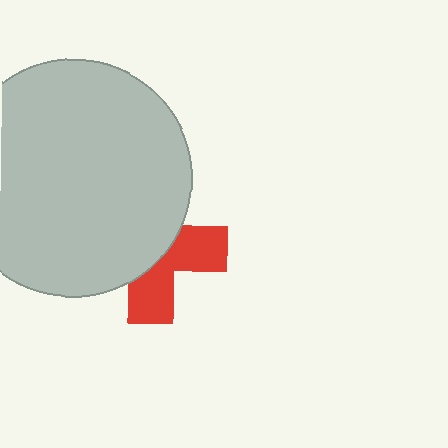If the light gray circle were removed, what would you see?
You would see the complete red cross.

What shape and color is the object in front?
The object in front is a light gray circle.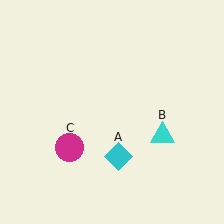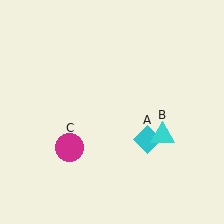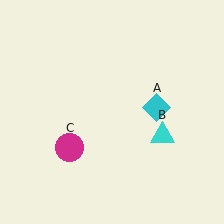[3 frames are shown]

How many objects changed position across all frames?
1 object changed position: cyan diamond (object A).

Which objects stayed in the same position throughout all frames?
Cyan triangle (object B) and magenta circle (object C) remained stationary.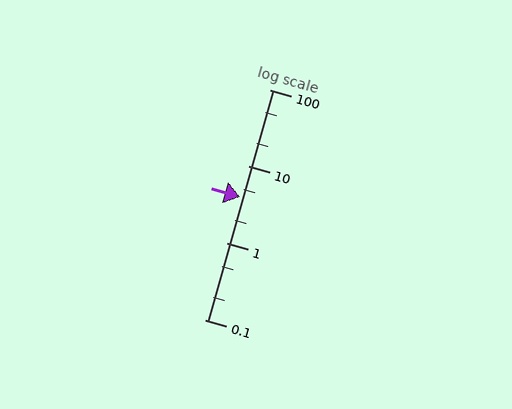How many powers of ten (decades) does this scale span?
The scale spans 3 decades, from 0.1 to 100.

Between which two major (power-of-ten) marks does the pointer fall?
The pointer is between 1 and 10.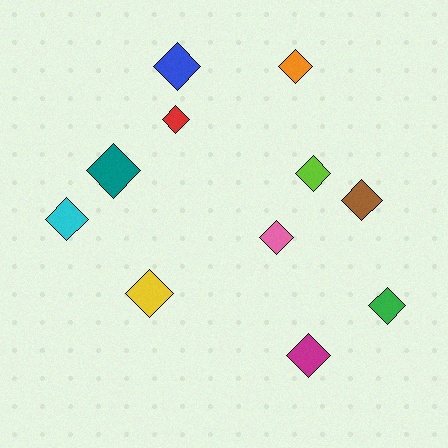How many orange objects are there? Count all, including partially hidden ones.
There is 1 orange object.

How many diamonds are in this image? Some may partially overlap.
There are 11 diamonds.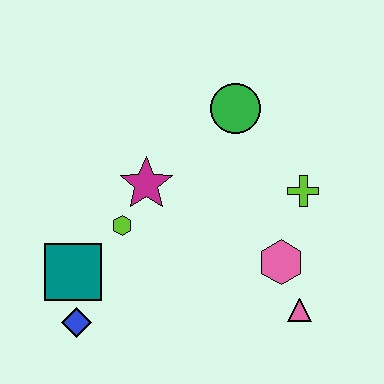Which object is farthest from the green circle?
The blue diamond is farthest from the green circle.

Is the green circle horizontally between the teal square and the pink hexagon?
Yes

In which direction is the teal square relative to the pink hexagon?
The teal square is to the left of the pink hexagon.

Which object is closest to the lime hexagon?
The magenta star is closest to the lime hexagon.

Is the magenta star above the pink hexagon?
Yes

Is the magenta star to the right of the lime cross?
No